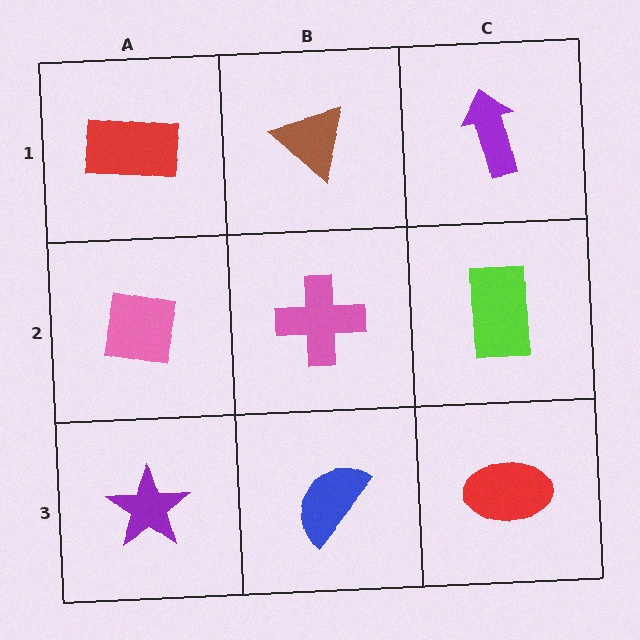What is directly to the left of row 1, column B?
A red rectangle.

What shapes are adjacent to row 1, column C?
A lime rectangle (row 2, column C), a brown triangle (row 1, column B).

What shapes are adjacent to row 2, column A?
A red rectangle (row 1, column A), a purple star (row 3, column A), a pink cross (row 2, column B).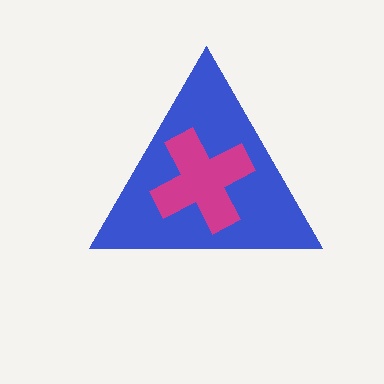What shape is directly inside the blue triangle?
The magenta cross.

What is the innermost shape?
The magenta cross.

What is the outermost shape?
The blue triangle.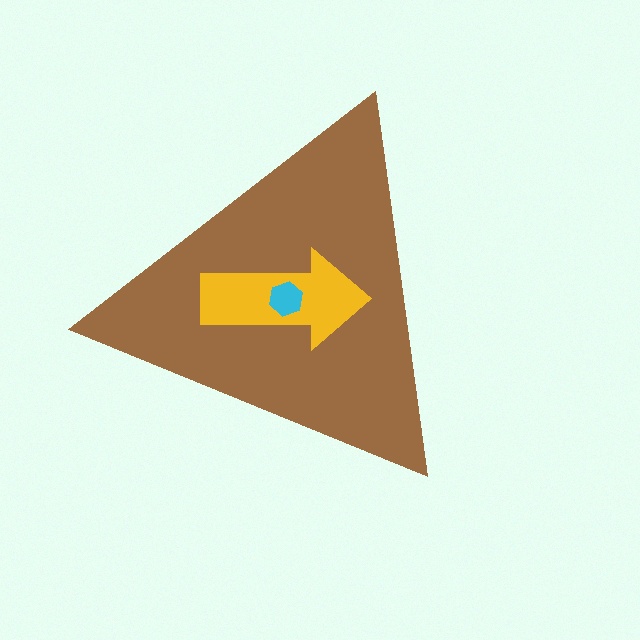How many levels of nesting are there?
3.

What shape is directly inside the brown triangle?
The yellow arrow.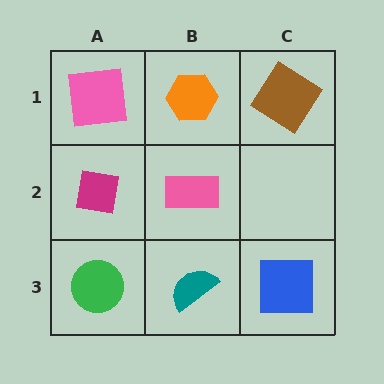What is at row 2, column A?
A magenta square.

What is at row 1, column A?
A pink square.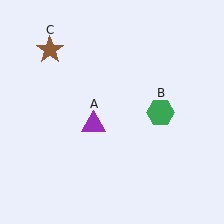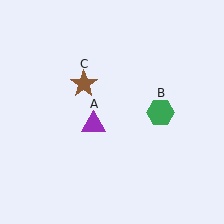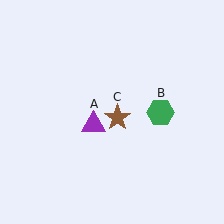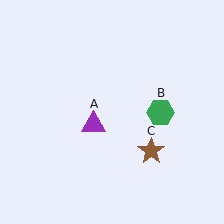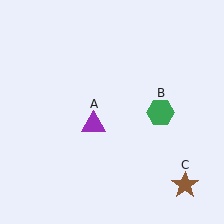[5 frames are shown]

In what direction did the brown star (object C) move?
The brown star (object C) moved down and to the right.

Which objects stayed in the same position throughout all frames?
Purple triangle (object A) and green hexagon (object B) remained stationary.